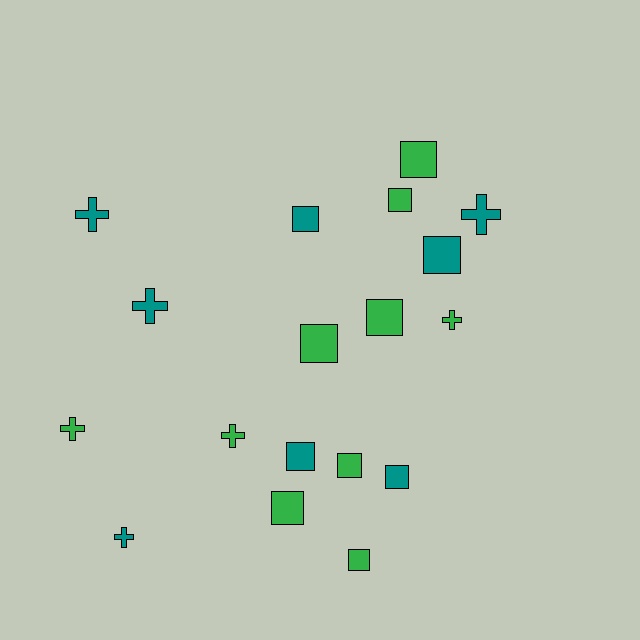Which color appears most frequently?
Green, with 10 objects.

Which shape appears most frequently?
Square, with 11 objects.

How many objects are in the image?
There are 18 objects.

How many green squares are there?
There are 7 green squares.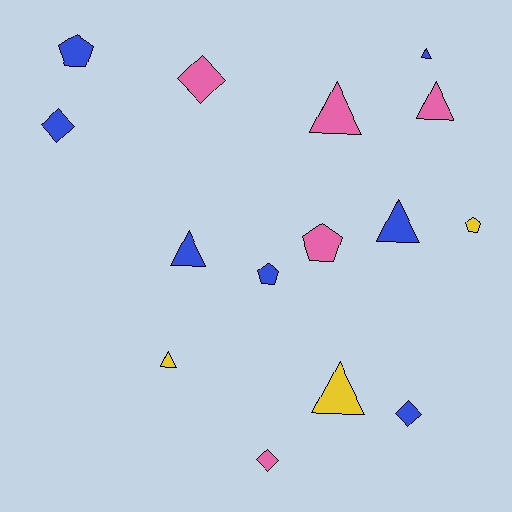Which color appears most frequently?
Blue, with 7 objects.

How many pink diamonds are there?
There are 2 pink diamonds.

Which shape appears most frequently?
Triangle, with 7 objects.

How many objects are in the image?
There are 15 objects.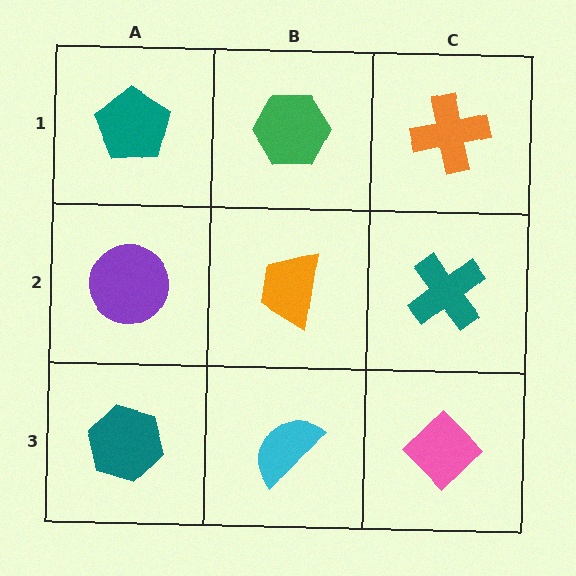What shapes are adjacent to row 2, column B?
A green hexagon (row 1, column B), a cyan semicircle (row 3, column B), a purple circle (row 2, column A), a teal cross (row 2, column C).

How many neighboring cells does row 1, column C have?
2.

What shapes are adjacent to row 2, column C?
An orange cross (row 1, column C), a pink diamond (row 3, column C), an orange trapezoid (row 2, column B).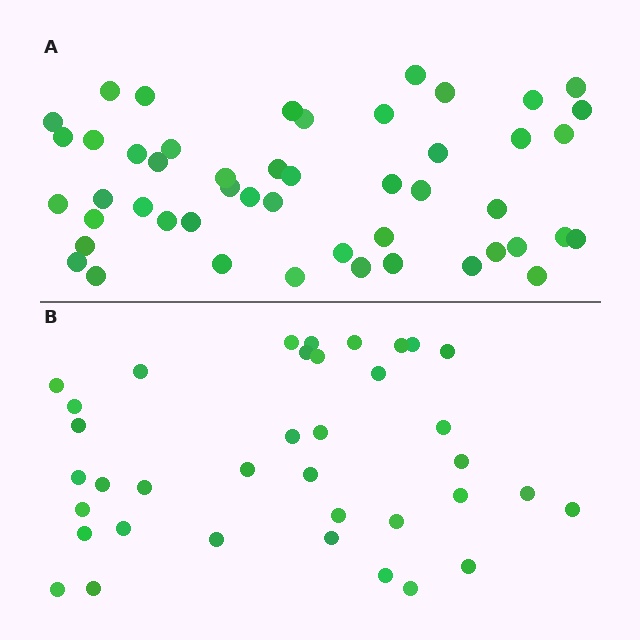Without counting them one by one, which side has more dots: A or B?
Region A (the top region) has more dots.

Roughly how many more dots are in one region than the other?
Region A has roughly 12 or so more dots than region B.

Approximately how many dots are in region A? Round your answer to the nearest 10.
About 50 dots. (The exact count is 49, which rounds to 50.)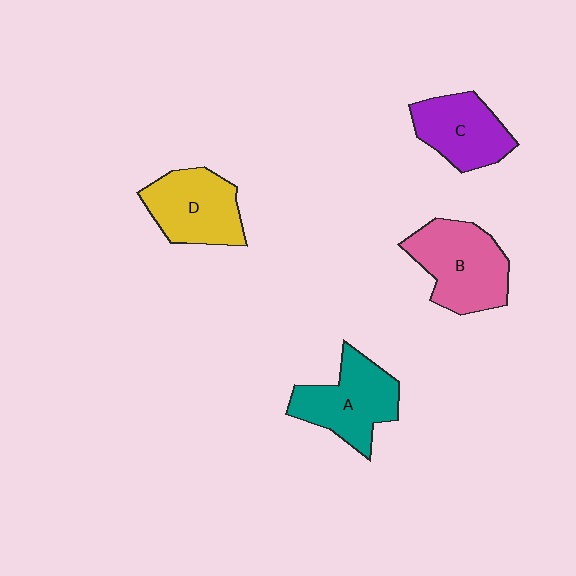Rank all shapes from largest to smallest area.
From largest to smallest: B (pink), A (teal), D (yellow), C (purple).